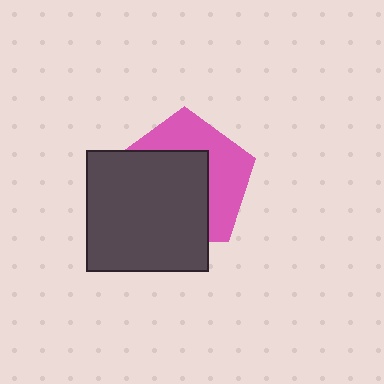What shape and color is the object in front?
The object in front is a dark gray rectangle.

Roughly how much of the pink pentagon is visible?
A small part of it is visible (roughly 42%).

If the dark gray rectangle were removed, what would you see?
You would see the complete pink pentagon.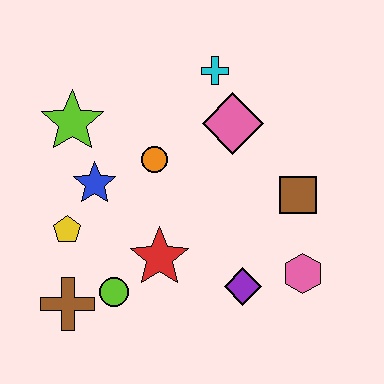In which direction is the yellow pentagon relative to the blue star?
The yellow pentagon is below the blue star.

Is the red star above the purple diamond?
Yes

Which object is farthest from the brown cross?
The cyan cross is farthest from the brown cross.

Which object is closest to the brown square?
The pink hexagon is closest to the brown square.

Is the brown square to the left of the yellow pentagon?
No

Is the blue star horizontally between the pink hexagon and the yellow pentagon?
Yes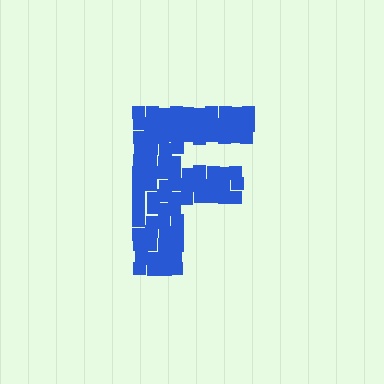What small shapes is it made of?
It is made of small squares.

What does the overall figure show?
The overall figure shows the letter F.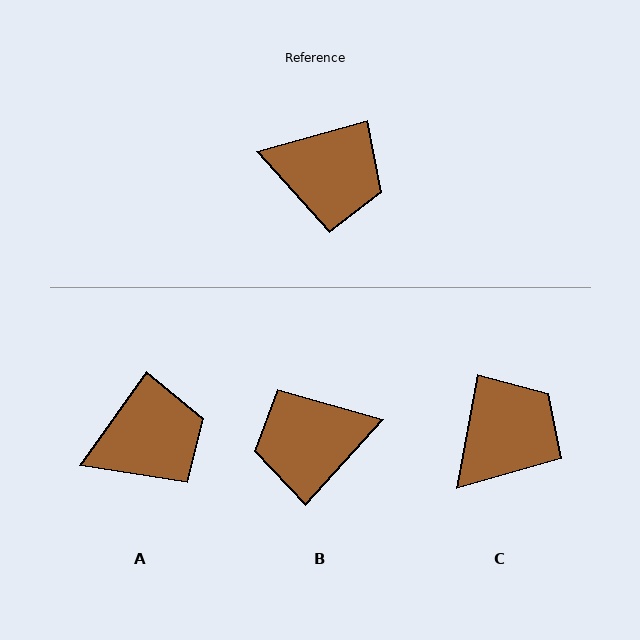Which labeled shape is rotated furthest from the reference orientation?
B, about 148 degrees away.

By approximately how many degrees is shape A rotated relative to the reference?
Approximately 39 degrees counter-clockwise.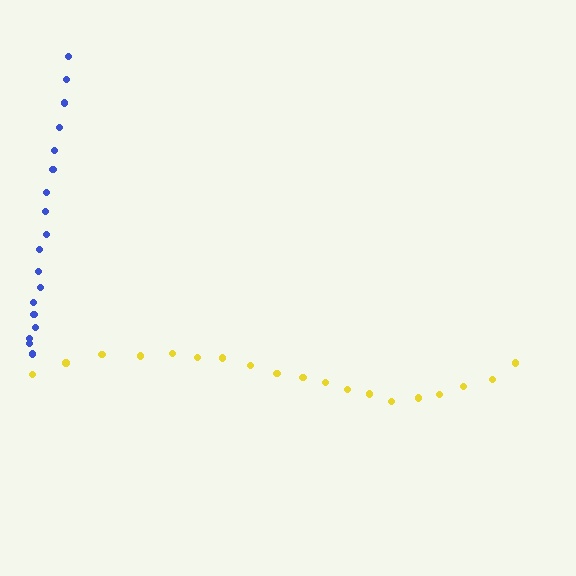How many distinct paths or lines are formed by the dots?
There are 2 distinct paths.